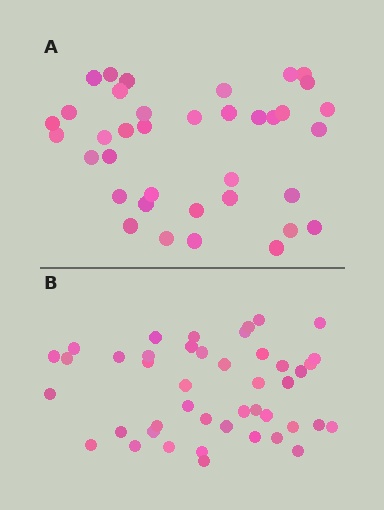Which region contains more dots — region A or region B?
Region B (the bottom region) has more dots.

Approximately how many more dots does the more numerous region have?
Region B has roughly 8 or so more dots than region A.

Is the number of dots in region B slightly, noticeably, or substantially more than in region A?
Region B has only slightly more — the two regions are fairly close. The ratio is roughly 1.2 to 1.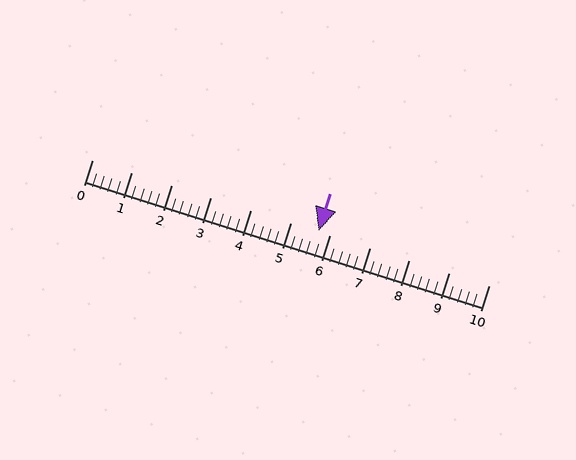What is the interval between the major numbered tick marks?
The major tick marks are spaced 1 units apart.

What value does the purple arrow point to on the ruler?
The purple arrow points to approximately 5.7.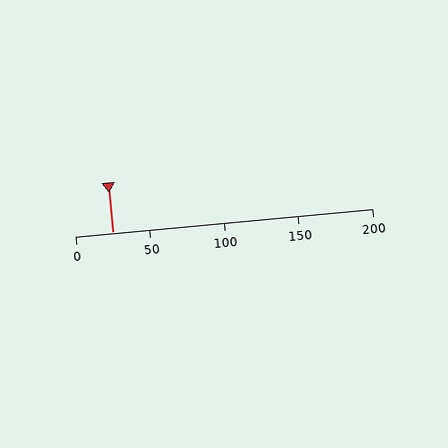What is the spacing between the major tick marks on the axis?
The major ticks are spaced 50 apart.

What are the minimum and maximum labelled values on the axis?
The axis runs from 0 to 200.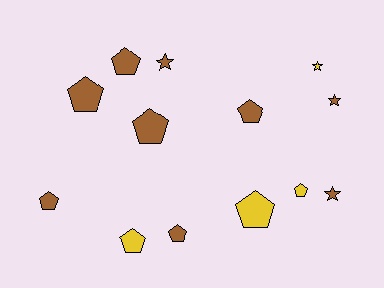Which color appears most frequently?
Brown, with 9 objects.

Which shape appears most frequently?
Pentagon, with 9 objects.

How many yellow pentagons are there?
There are 3 yellow pentagons.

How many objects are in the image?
There are 13 objects.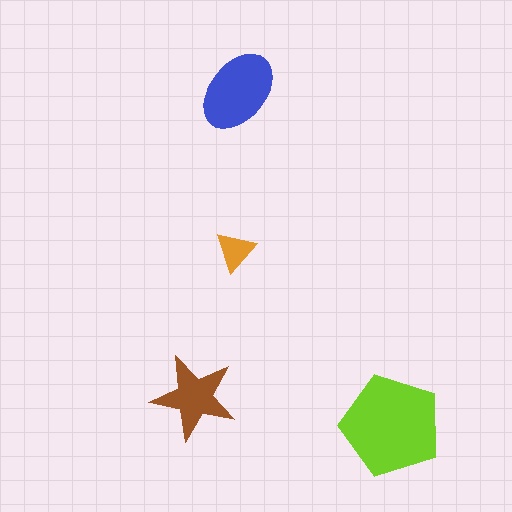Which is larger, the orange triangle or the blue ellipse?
The blue ellipse.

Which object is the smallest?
The orange triangle.